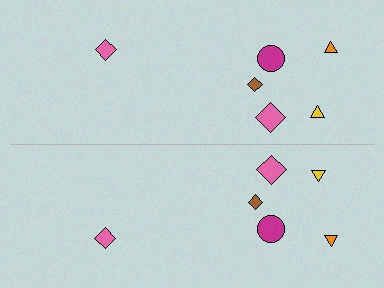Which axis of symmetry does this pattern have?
The pattern has a horizontal axis of symmetry running through the center of the image.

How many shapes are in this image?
There are 12 shapes in this image.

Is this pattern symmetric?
Yes, this pattern has bilateral (reflection) symmetry.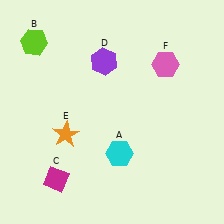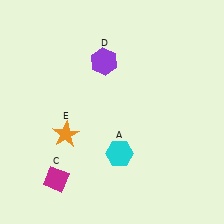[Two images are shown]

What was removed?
The lime hexagon (B), the pink hexagon (F) were removed in Image 2.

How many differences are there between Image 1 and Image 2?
There are 2 differences between the two images.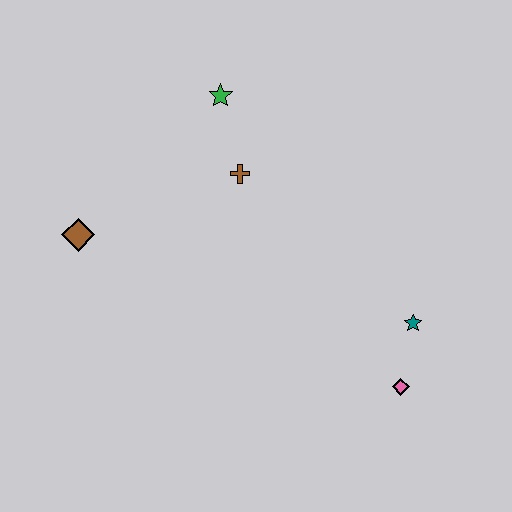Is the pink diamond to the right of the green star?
Yes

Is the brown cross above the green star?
No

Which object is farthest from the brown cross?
The pink diamond is farthest from the brown cross.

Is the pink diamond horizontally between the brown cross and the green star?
No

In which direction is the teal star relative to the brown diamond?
The teal star is to the right of the brown diamond.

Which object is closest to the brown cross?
The green star is closest to the brown cross.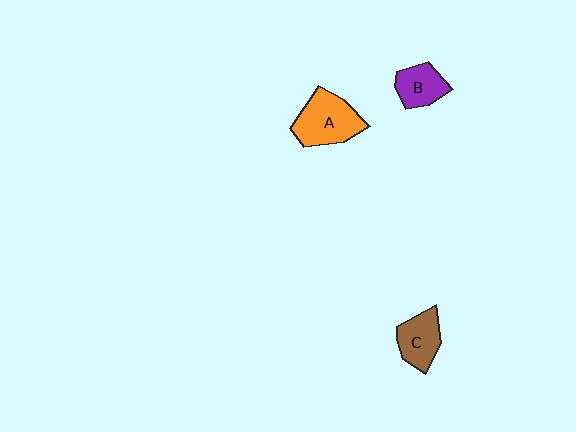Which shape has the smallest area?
Shape B (purple).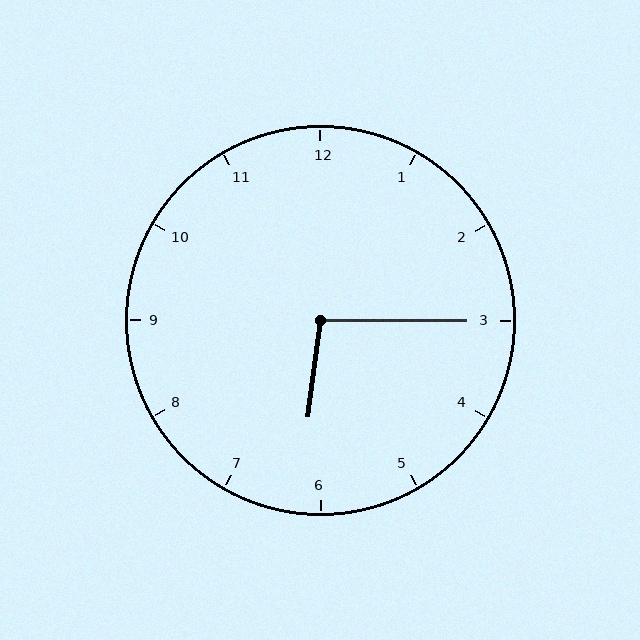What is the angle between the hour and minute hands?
Approximately 98 degrees.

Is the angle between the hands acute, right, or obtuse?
It is obtuse.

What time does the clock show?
6:15.